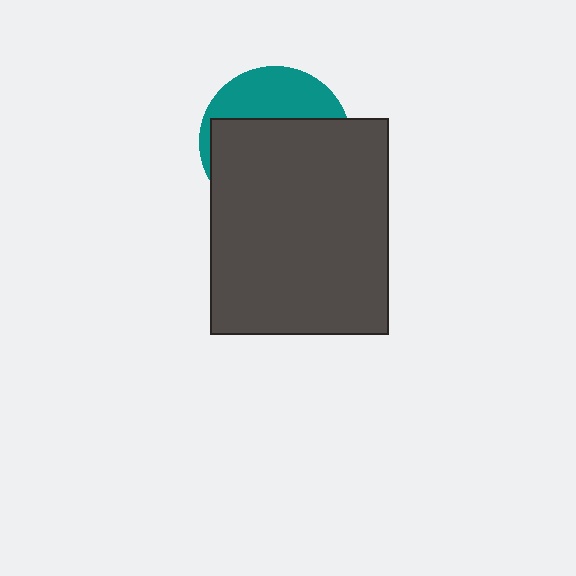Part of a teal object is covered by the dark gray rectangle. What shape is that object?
It is a circle.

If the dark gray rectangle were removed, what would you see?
You would see the complete teal circle.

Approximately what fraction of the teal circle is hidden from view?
Roughly 67% of the teal circle is hidden behind the dark gray rectangle.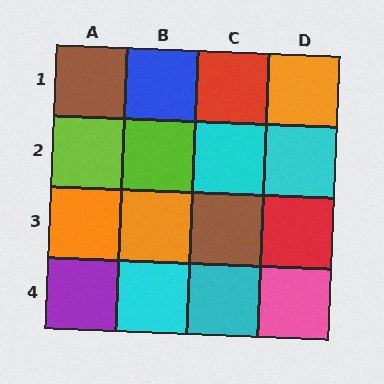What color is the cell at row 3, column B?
Orange.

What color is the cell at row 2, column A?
Lime.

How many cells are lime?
2 cells are lime.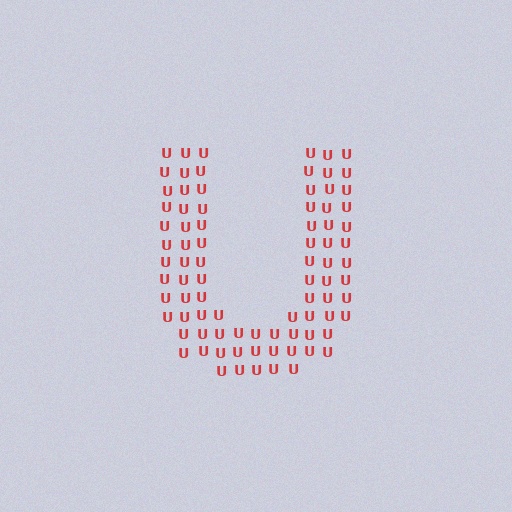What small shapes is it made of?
It is made of small letter U's.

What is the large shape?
The large shape is the letter U.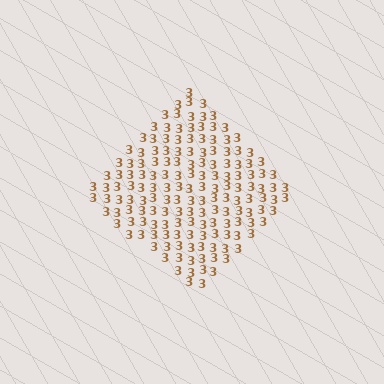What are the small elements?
The small elements are digit 3's.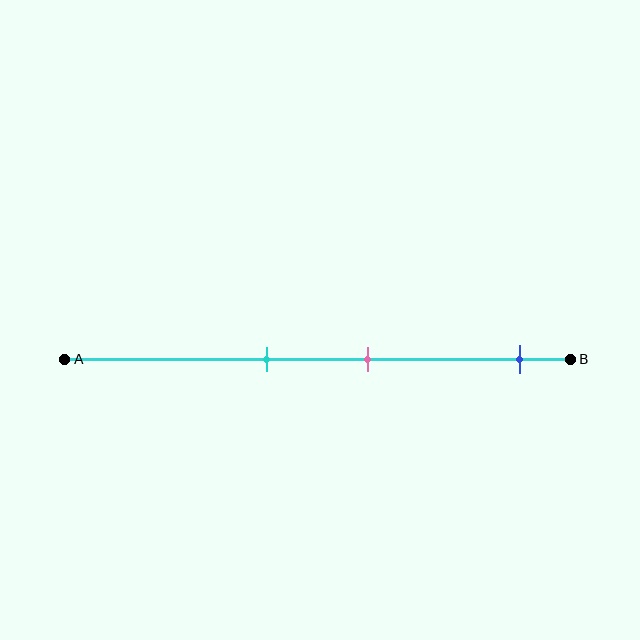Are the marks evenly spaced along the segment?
No, the marks are not evenly spaced.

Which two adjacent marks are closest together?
The cyan and pink marks are the closest adjacent pair.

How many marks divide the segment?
There are 3 marks dividing the segment.